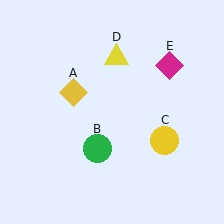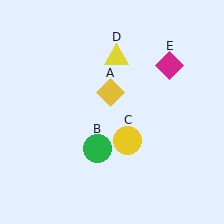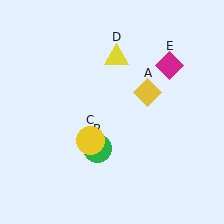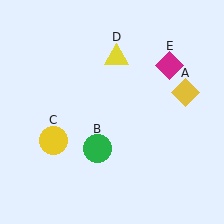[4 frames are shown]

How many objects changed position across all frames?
2 objects changed position: yellow diamond (object A), yellow circle (object C).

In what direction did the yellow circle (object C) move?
The yellow circle (object C) moved left.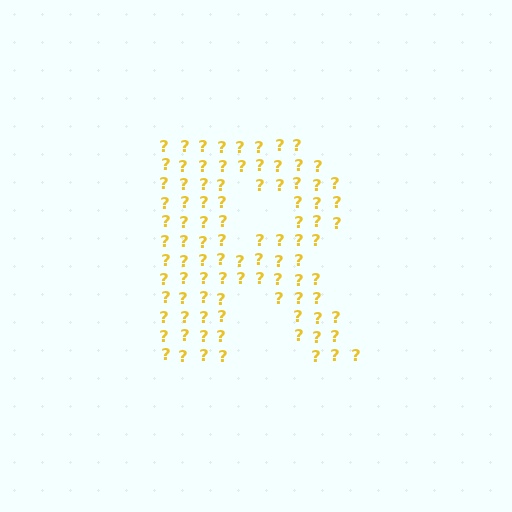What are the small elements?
The small elements are question marks.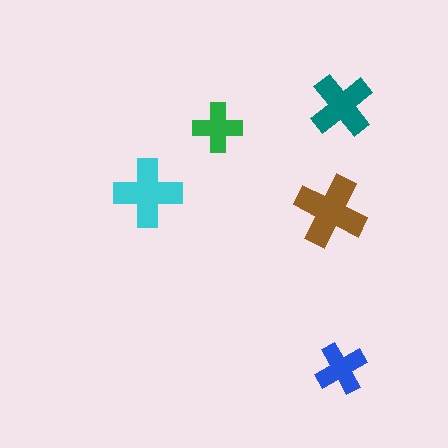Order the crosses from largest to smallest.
the brown one, the cyan one, the teal one, the blue one, the green one.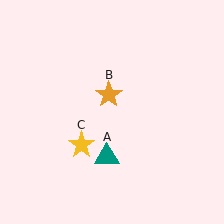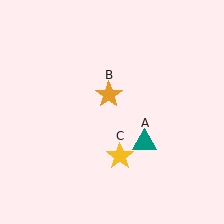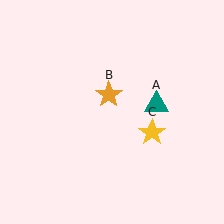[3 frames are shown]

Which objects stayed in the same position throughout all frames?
Orange star (object B) remained stationary.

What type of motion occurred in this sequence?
The teal triangle (object A), yellow star (object C) rotated counterclockwise around the center of the scene.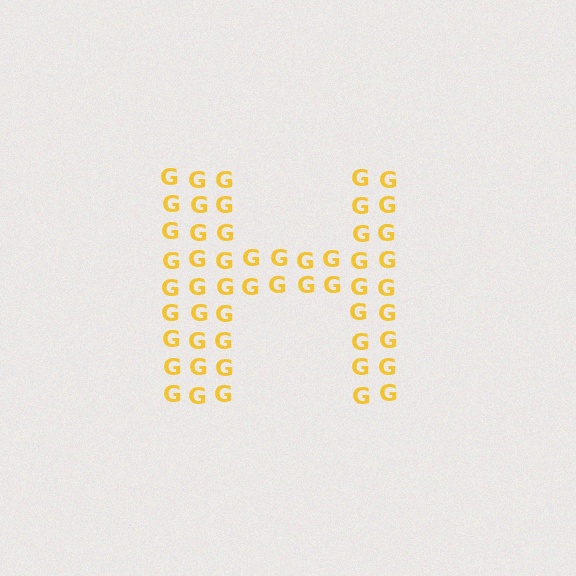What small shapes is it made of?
It is made of small letter G's.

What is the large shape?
The large shape is the letter H.